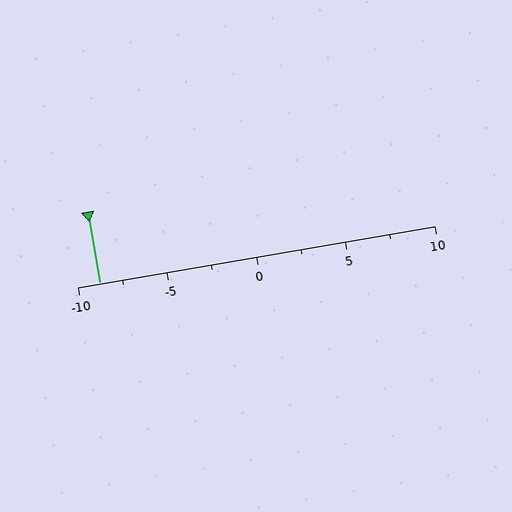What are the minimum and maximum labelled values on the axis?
The axis runs from -10 to 10.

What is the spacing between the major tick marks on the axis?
The major ticks are spaced 5 apart.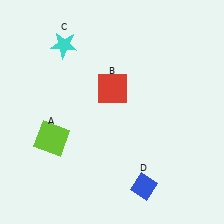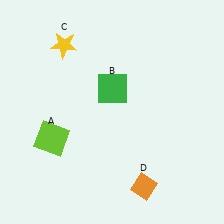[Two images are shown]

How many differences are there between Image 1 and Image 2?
There are 3 differences between the two images.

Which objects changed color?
B changed from red to green. C changed from cyan to yellow. D changed from blue to orange.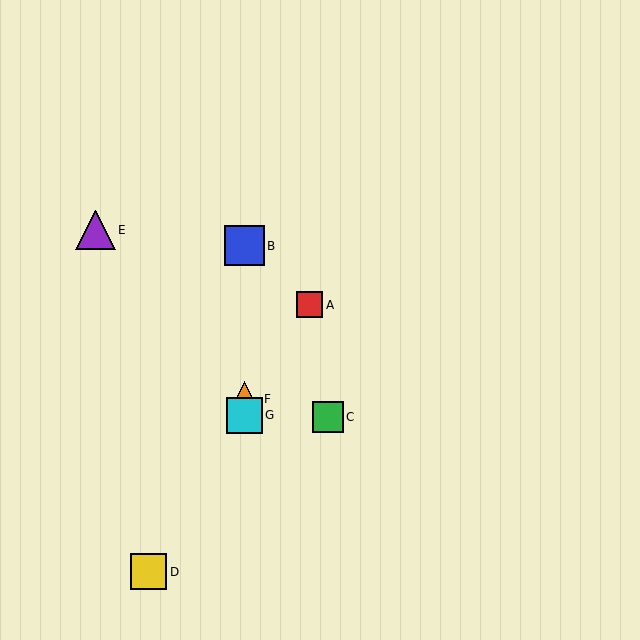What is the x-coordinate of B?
Object B is at x≈244.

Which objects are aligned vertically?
Objects B, F, G are aligned vertically.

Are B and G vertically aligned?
Yes, both are at x≈244.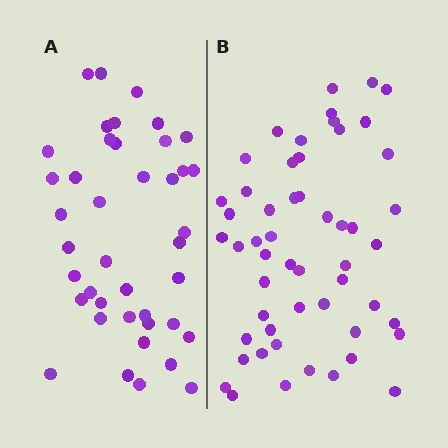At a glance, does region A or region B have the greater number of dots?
Region B (the right region) has more dots.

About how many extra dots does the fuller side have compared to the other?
Region B has roughly 12 or so more dots than region A.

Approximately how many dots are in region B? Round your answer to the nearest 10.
About 50 dots. (The exact count is 53, which rounds to 50.)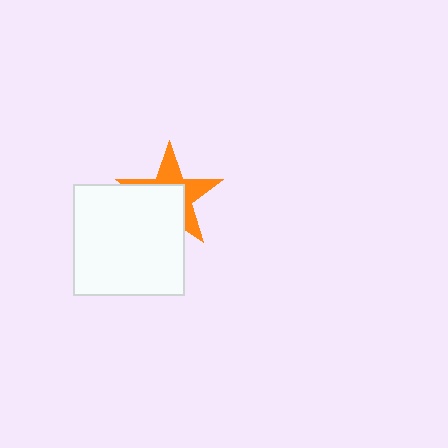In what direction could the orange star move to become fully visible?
The orange star could move toward the upper-right. That would shift it out from behind the white square entirely.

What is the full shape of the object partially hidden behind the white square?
The partially hidden object is an orange star.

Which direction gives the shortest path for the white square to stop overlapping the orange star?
Moving toward the lower-left gives the shortest separation.